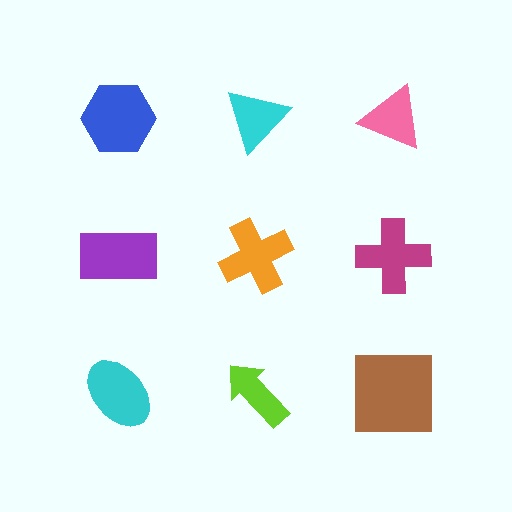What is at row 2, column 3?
A magenta cross.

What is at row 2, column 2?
An orange cross.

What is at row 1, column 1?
A blue hexagon.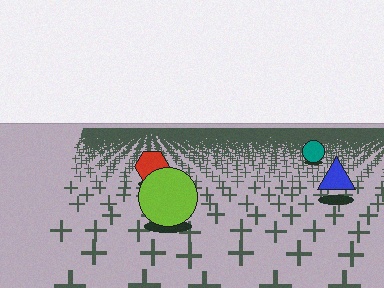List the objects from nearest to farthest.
From nearest to farthest: the lime circle, the blue triangle, the red hexagon, the teal circle.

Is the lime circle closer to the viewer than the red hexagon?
Yes. The lime circle is closer — you can tell from the texture gradient: the ground texture is coarser near it.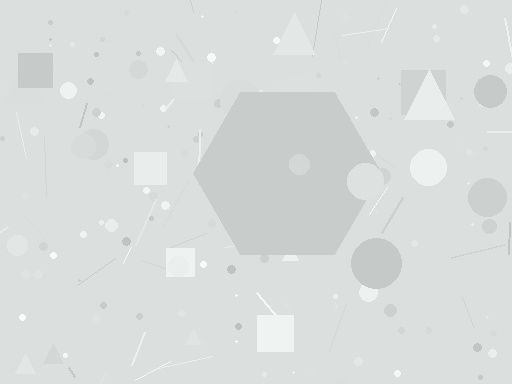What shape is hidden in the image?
A hexagon is hidden in the image.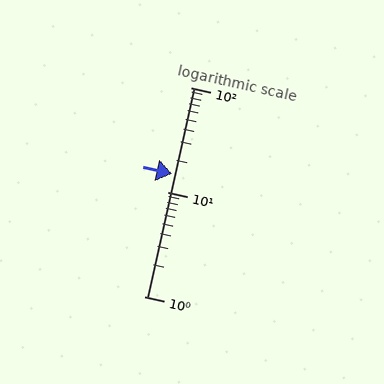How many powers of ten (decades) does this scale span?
The scale spans 2 decades, from 1 to 100.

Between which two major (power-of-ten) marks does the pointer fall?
The pointer is between 10 and 100.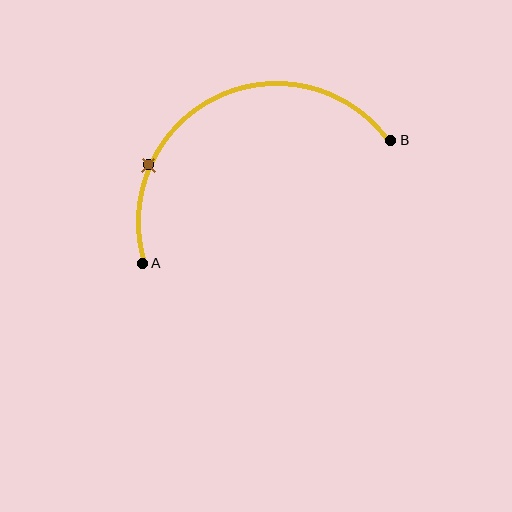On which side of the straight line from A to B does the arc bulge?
The arc bulges above the straight line connecting A and B.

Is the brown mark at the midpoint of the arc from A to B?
No. The brown mark lies on the arc but is closer to endpoint A. The arc midpoint would be at the point on the curve equidistant along the arc from both A and B.